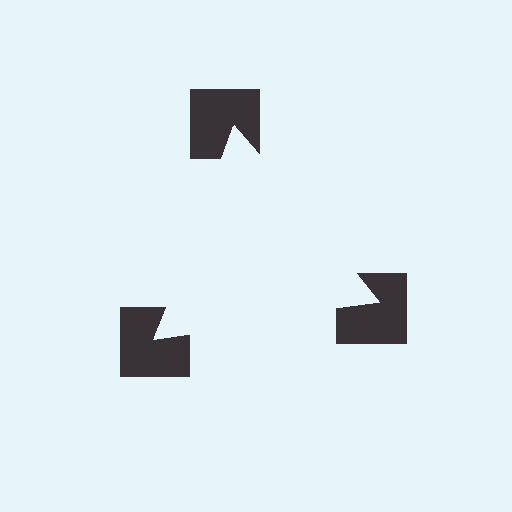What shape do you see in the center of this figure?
An illusory triangle — its edges are inferred from the aligned wedge cuts in the notched squares, not physically drawn.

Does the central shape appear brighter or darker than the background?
It typically appears slightly brighter than the background, even though no actual brightness change is drawn.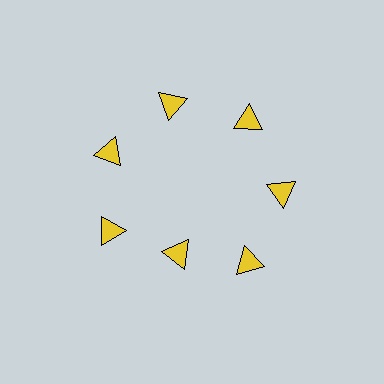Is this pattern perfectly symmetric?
No. The 7 yellow triangles are arranged in a ring, but one element near the 6 o'clock position is pulled inward toward the center, breaking the 7-fold rotational symmetry.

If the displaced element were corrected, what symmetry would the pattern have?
It would have 7-fold rotational symmetry — the pattern would map onto itself every 51 degrees.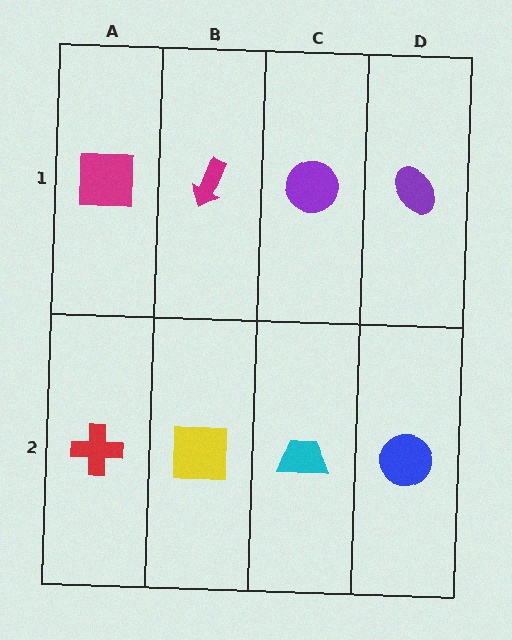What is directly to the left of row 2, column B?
A red cross.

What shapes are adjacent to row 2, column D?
A purple ellipse (row 1, column D), a cyan trapezoid (row 2, column C).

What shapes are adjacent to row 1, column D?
A blue circle (row 2, column D), a purple circle (row 1, column C).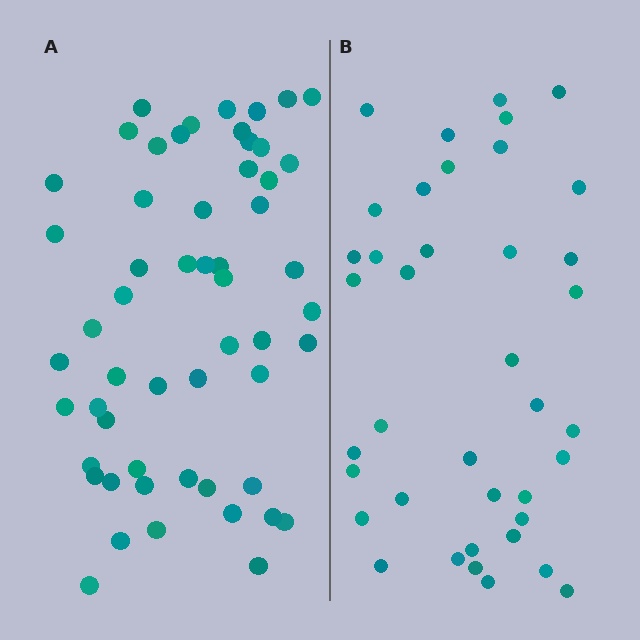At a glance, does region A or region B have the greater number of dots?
Region A (the left region) has more dots.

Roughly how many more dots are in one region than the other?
Region A has approximately 15 more dots than region B.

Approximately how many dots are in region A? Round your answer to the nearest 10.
About 60 dots. (The exact count is 55, which rounds to 60.)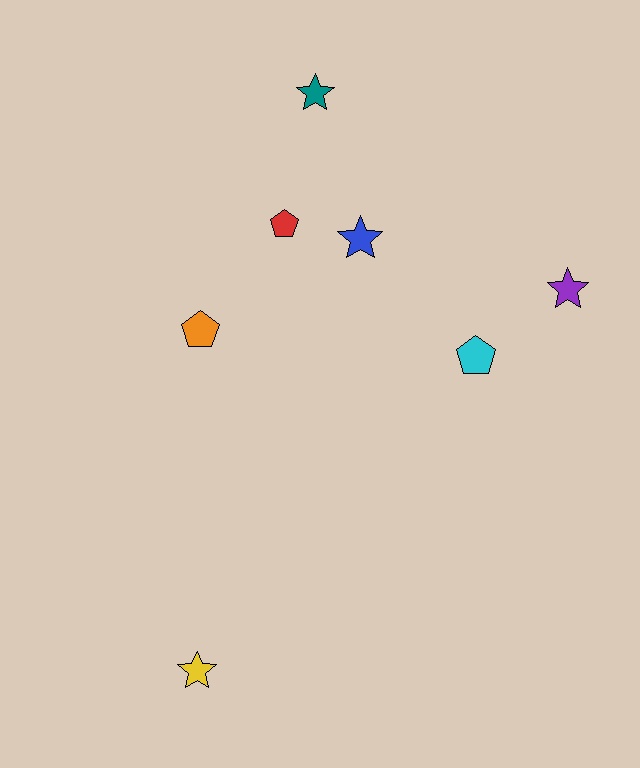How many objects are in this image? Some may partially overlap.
There are 7 objects.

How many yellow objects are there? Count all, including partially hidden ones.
There is 1 yellow object.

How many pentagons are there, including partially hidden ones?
There are 3 pentagons.